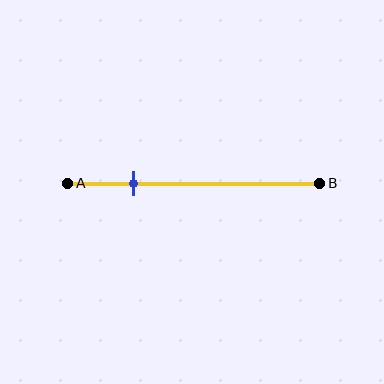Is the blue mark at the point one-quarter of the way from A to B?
Yes, the mark is approximately at the one-quarter point.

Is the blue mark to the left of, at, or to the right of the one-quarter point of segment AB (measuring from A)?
The blue mark is approximately at the one-quarter point of segment AB.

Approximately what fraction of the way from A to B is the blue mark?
The blue mark is approximately 25% of the way from A to B.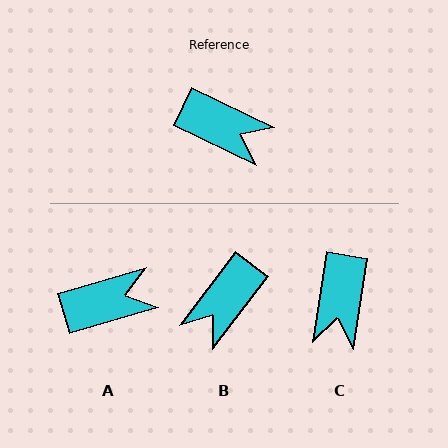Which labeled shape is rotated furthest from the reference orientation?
B, about 101 degrees away.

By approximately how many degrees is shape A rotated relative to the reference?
Approximately 42 degrees counter-clockwise.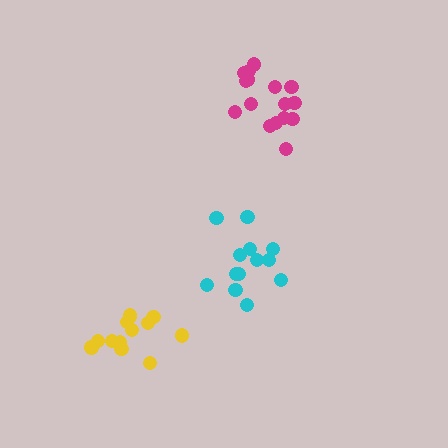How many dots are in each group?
Group 1: 16 dots, Group 2: 13 dots, Group 3: 13 dots (42 total).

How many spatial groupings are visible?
There are 3 spatial groupings.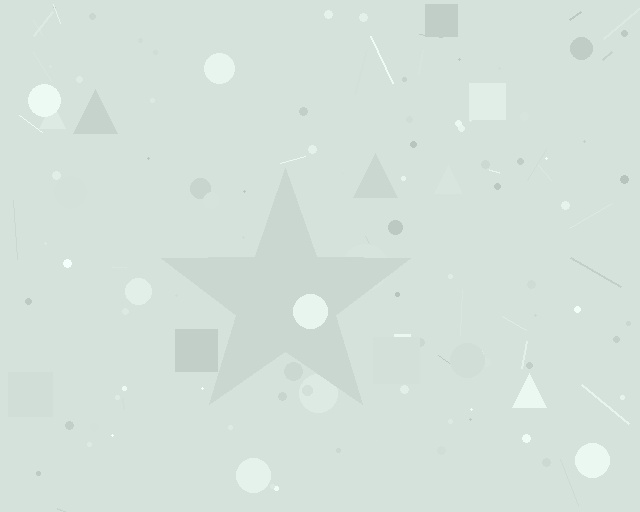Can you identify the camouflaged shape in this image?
The camouflaged shape is a star.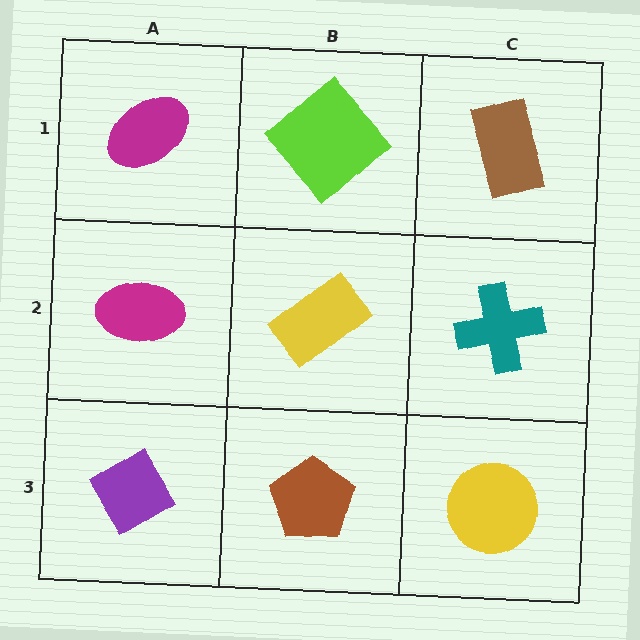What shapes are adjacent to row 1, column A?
A magenta ellipse (row 2, column A), a lime diamond (row 1, column B).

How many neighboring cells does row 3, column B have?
3.